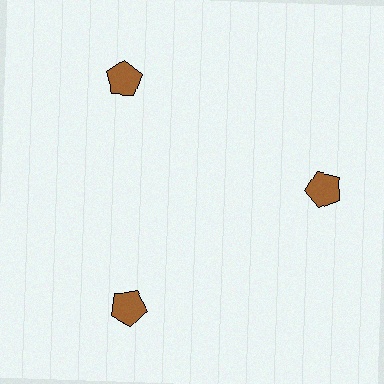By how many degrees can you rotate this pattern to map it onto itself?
The pattern maps onto itself every 120 degrees of rotation.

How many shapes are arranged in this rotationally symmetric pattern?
There are 3 shapes, arranged in 3 groups of 1.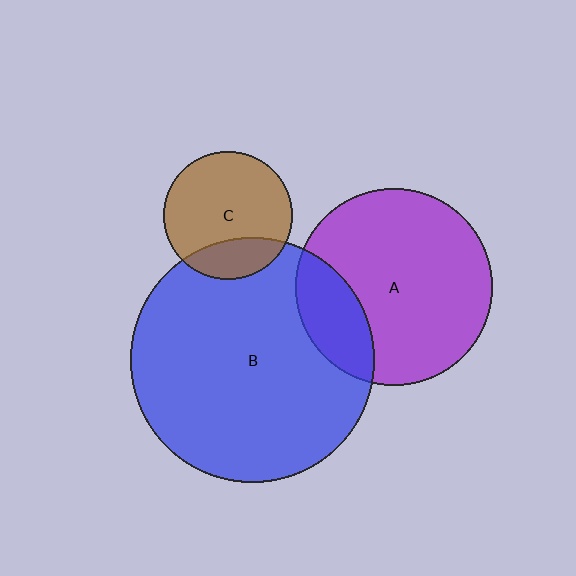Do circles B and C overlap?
Yes.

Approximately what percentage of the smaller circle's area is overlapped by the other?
Approximately 20%.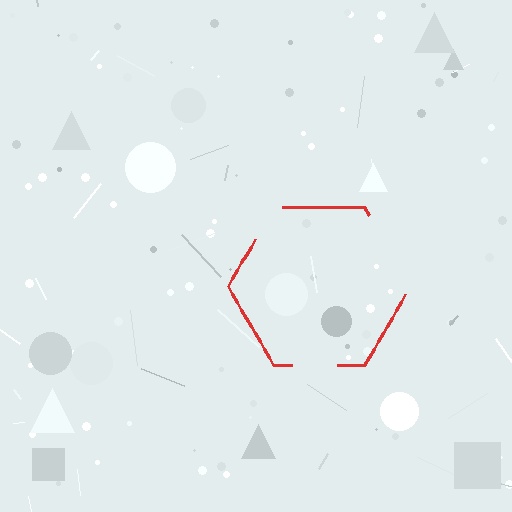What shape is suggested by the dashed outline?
The dashed outline suggests a hexagon.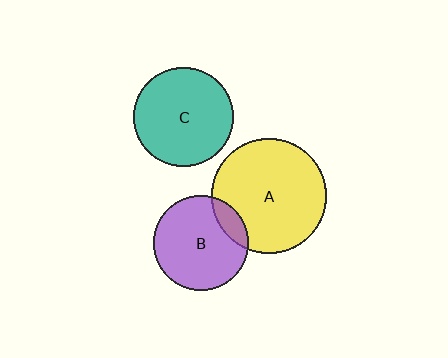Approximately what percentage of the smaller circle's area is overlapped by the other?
Approximately 15%.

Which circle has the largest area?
Circle A (yellow).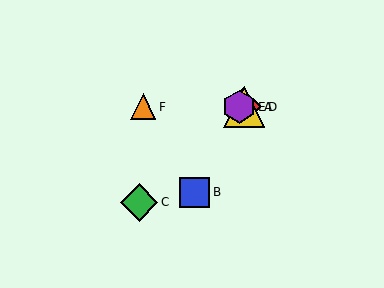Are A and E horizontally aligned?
Yes, both are at y≈107.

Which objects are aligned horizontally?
Objects A, D, E, F are aligned horizontally.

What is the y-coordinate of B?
Object B is at y≈192.